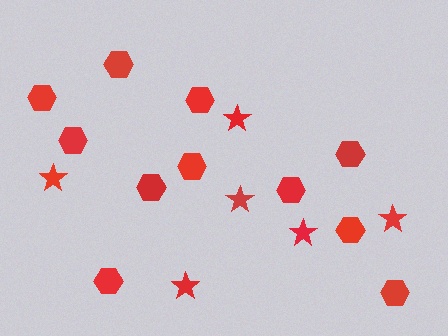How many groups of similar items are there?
There are 2 groups: one group of hexagons (11) and one group of stars (6).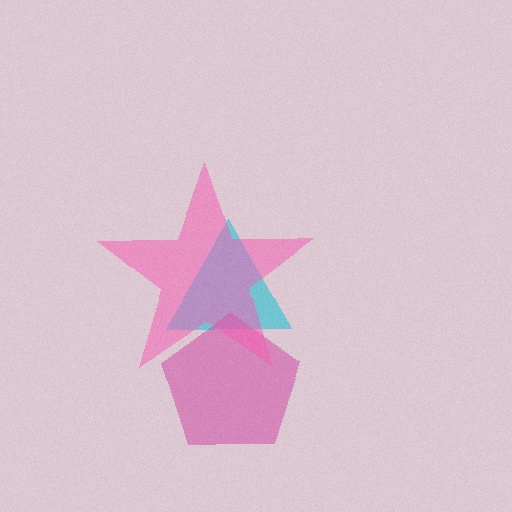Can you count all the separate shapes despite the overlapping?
Yes, there are 3 separate shapes.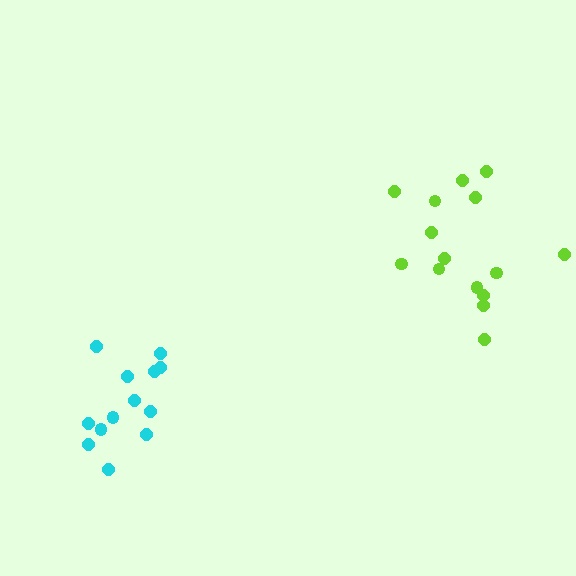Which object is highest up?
The lime cluster is topmost.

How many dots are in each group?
Group 1: 13 dots, Group 2: 15 dots (28 total).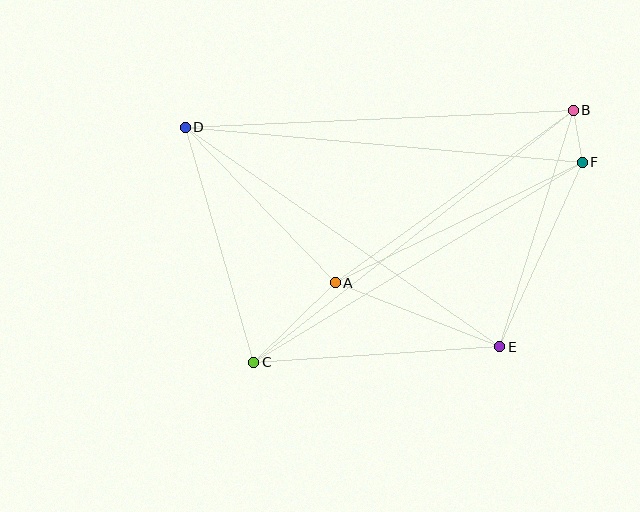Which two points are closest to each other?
Points B and F are closest to each other.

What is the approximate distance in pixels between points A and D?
The distance between A and D is approximately 217 pixels.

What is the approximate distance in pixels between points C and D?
The distance between C and D is approximately 245 pixels.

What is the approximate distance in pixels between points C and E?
The distance between C and E is approximately 246 pixels.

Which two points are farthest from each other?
Points B and C are farthest from each other.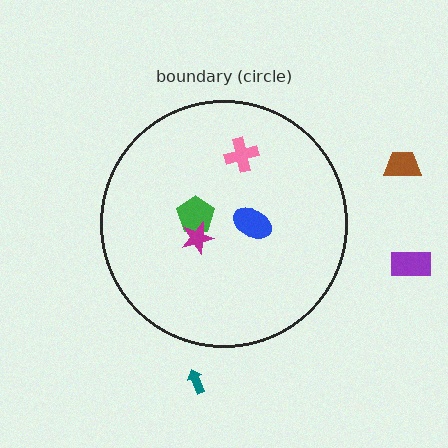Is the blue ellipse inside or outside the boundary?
Inside.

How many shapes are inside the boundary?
4 inside, 3 outside.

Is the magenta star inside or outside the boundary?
Inside.